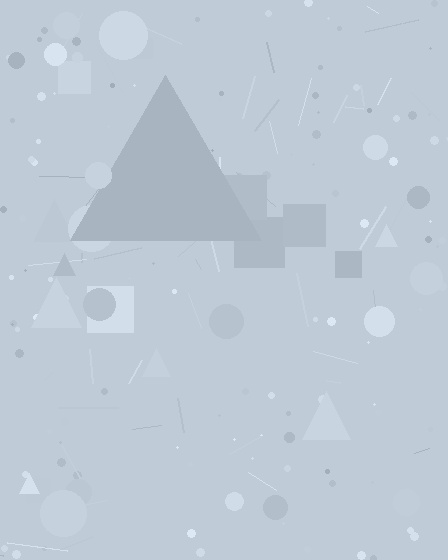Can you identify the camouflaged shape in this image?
The camouflaged shape is a triangle.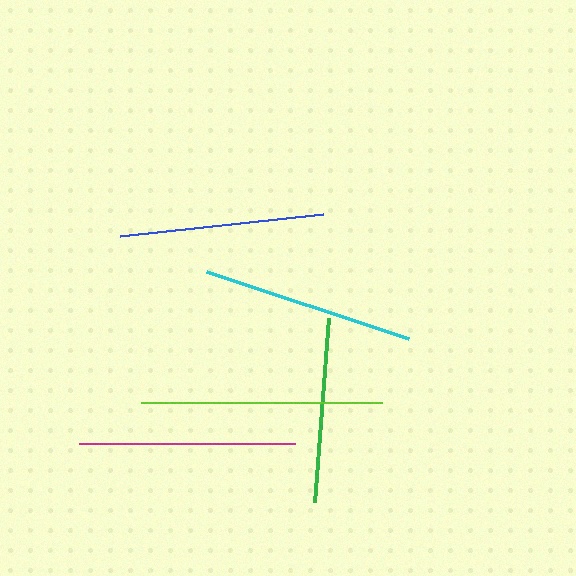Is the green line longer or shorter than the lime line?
The lime line is longer than the green line.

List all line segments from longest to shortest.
From longest to shortest: lime, magenta, cyan, blue, green.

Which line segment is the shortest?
The green line is the shortest at approximately 185 pixels.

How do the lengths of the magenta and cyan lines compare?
The magenta and cyan lines are approximately the same length.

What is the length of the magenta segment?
The magenta segment is approximately 215 pixels long.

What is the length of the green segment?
The green segment is approximately 185 pixels long.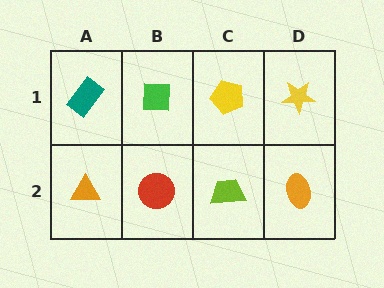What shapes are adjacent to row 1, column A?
An orange triangle (row 2, column A), a green square (row 1, column B).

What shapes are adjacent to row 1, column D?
An orange ellipse (row 2, column D), a yellow pentagon (row 1, column C).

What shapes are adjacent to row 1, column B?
A red circle (row 2, column B), a teal rectangle (row 1, column A), a yellow pentagon (row 1, column C).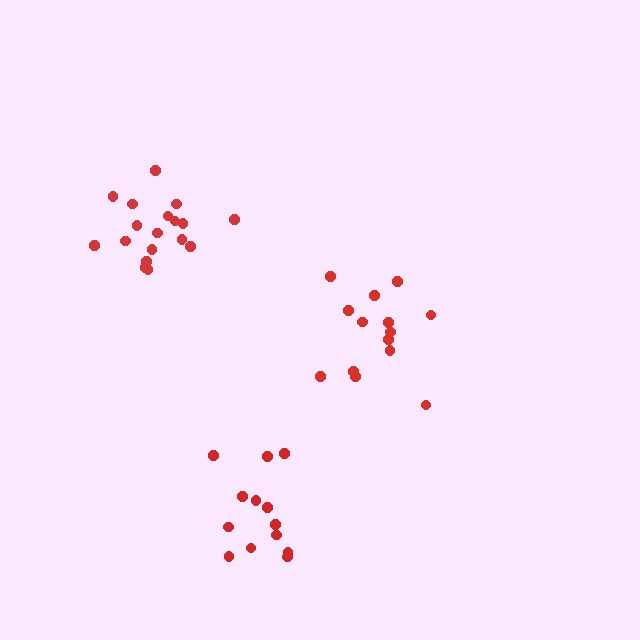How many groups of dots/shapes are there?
There are 3 groups.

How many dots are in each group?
Group 1: 14 dots, Group 2: 18 dots, Group 3: 13 dots (45 total).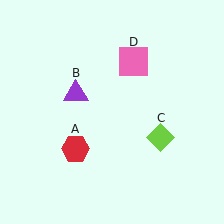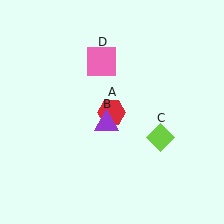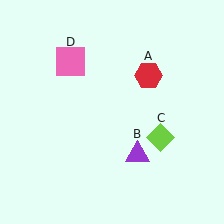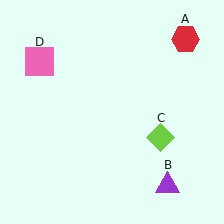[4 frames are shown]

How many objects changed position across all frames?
3 objects changed position: red hexagon (object A), purple triangle (object B), pink square (object D).